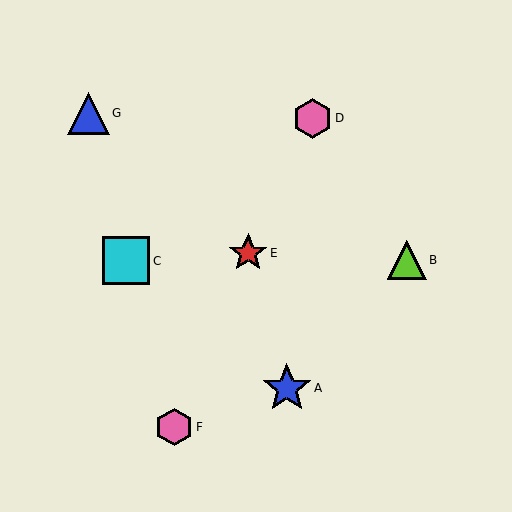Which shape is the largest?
The blue star (labeled A) is the largest.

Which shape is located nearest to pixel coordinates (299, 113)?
The pink hexagon (labeled D) at (312, 118) is nearest to that location.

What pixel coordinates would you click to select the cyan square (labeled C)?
Click at (126, 261) to select the cyan square C.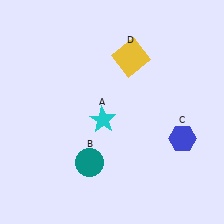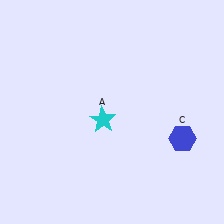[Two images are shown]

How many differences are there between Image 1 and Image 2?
There are 2 differences between the two images.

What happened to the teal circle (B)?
The teal circle (B) was removed in Image 2. It was in the bottom-left area of Image 1.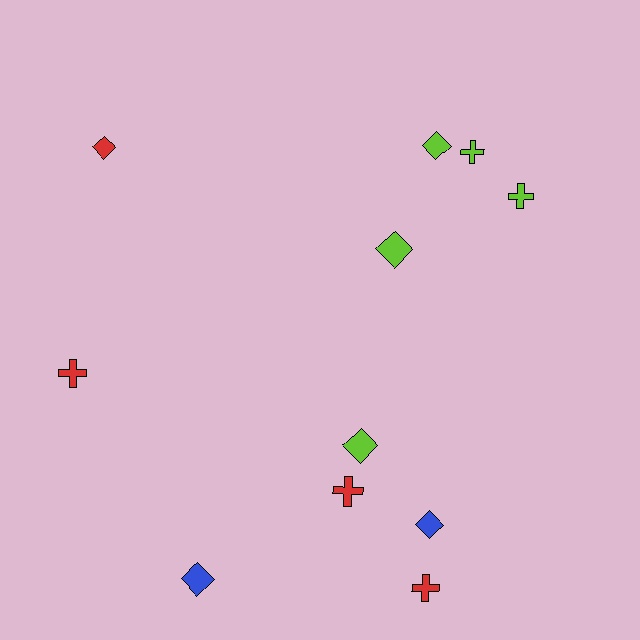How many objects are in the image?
There are 11 objects.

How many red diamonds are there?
There is 1 red diamond.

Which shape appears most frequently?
Diamond, with 6 objects.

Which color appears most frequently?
Lime, with 5 objects.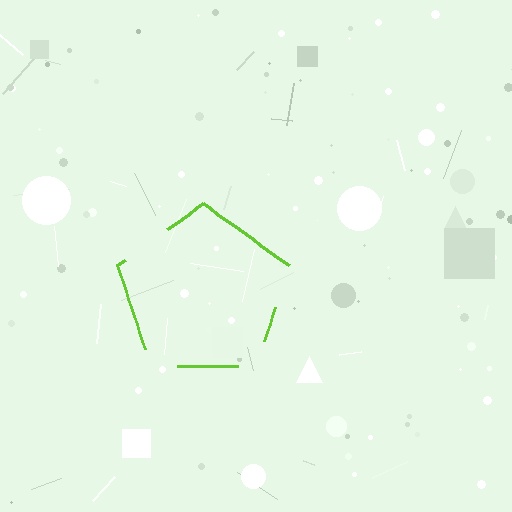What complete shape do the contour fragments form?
The contour fragments form a pentagon.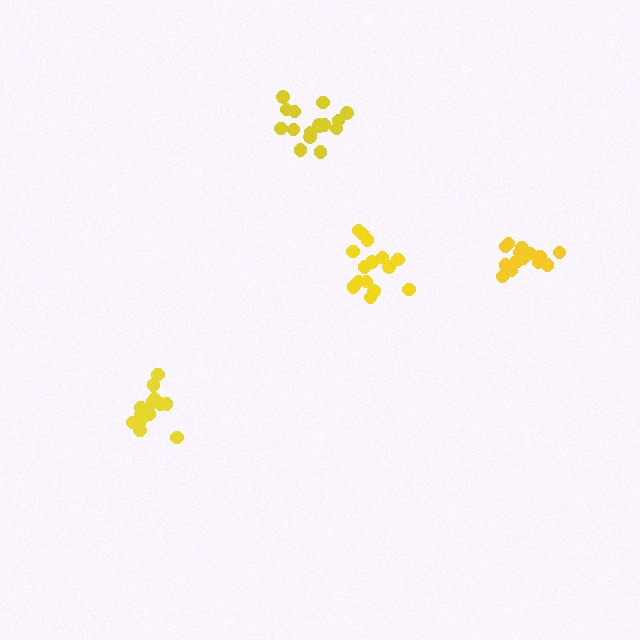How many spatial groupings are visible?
There are 4 spatial groupings.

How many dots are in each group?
Group 1: 15 dots, Group 2: 16 dots, Group 3: 15 dots, Group 4: 16 dots (62 total).